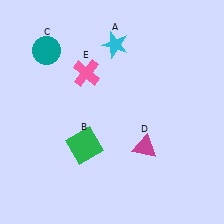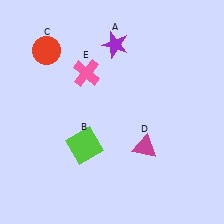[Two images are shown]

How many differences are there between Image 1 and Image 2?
There are 3 differences between the two images.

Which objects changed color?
A changed from cyan to purple. B changed from green to lime. C changed from teal to red.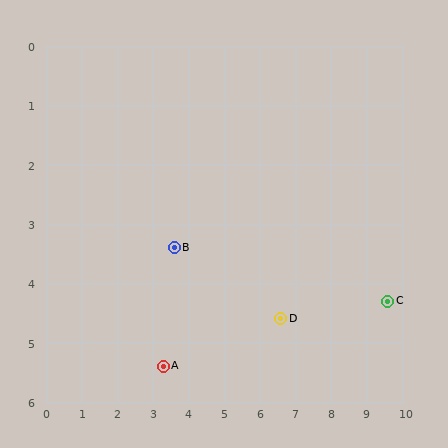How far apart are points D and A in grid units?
Points D and A are about 3.4 grid units apart.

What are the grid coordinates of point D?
Point D is at approximately (6.6, 4.6).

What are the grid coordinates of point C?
Point C is at approximately (9.6, 4.3).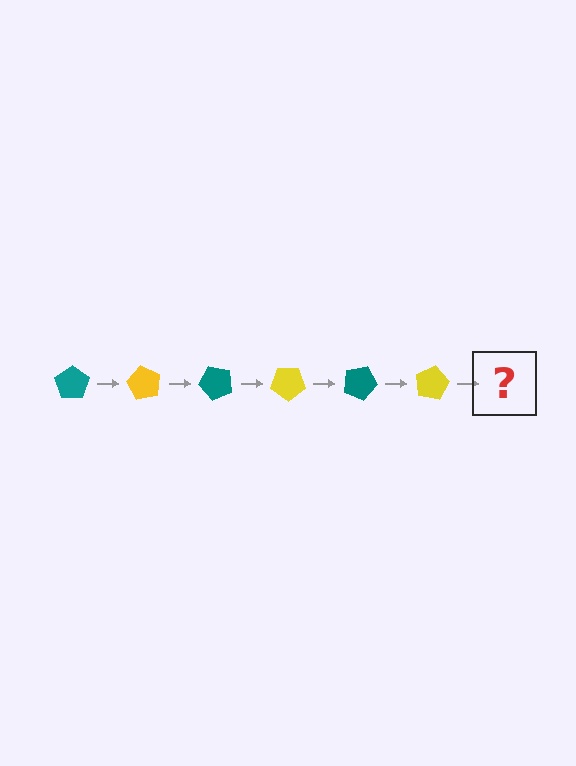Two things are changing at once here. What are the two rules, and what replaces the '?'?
The two rules are that it rotates 60 degrees each step and the color cycles through teal and yellow. The '?' should be a teal pentagon, rotated 360 degrees from the start.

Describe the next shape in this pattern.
It should be a teal pentagon, rotated 360 degrees from the start.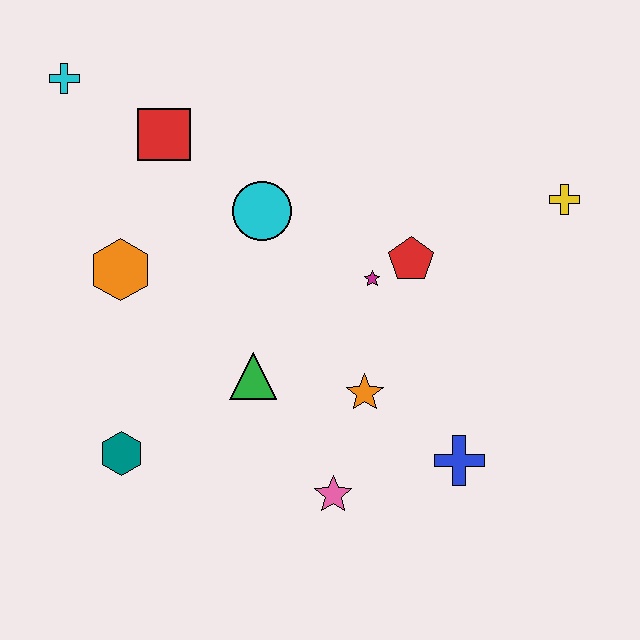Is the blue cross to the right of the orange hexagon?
Yes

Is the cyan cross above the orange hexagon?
Yes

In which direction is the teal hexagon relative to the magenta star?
The teal hexagon is to the left of the magenta star.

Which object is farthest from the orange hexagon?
The yellow cross is farthest from the orange hexagon.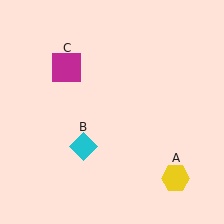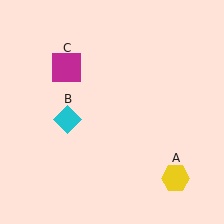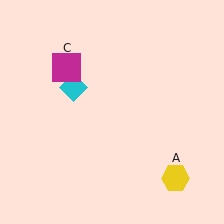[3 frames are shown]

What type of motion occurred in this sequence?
The cyan diamond (object B) rotated clockwise around the center of the scene.